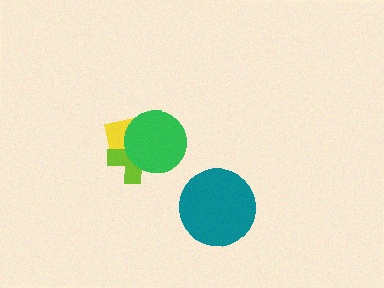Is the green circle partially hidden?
No, no other shape covers it.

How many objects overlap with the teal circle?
0 objects overlap with the teal circle.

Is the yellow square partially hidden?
Yes, it is partially covered by another shape.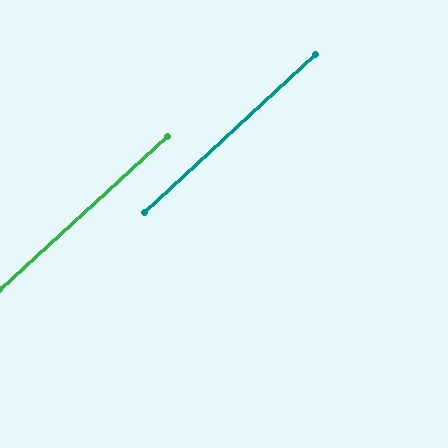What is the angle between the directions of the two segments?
Approximately 0 degrees.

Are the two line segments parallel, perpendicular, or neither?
Parallel — their directions differ by only 0.0°.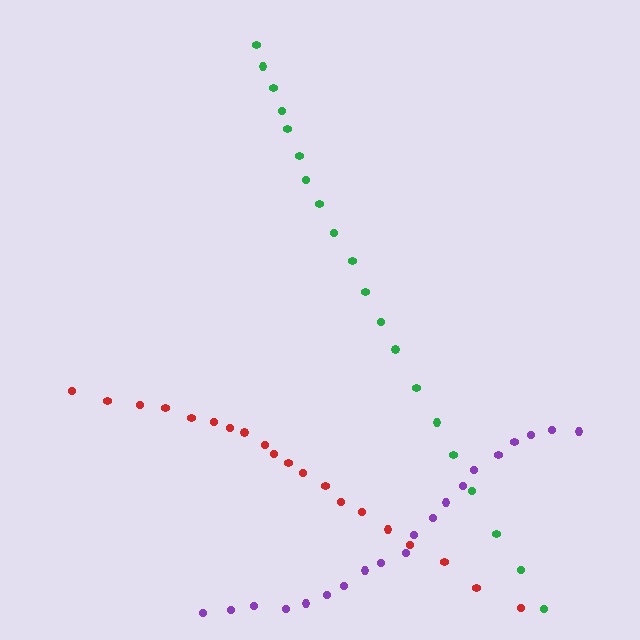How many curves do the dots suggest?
There are 3 distinct paths.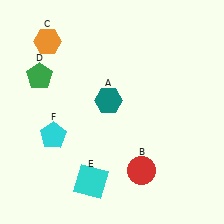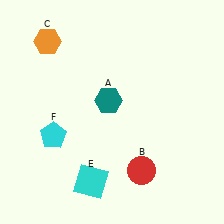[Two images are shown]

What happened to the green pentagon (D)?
The green pentagon (D) was removed in Image 2. It was in the top-left area of Image 1.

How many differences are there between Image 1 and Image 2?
There is 1 difference between the two images.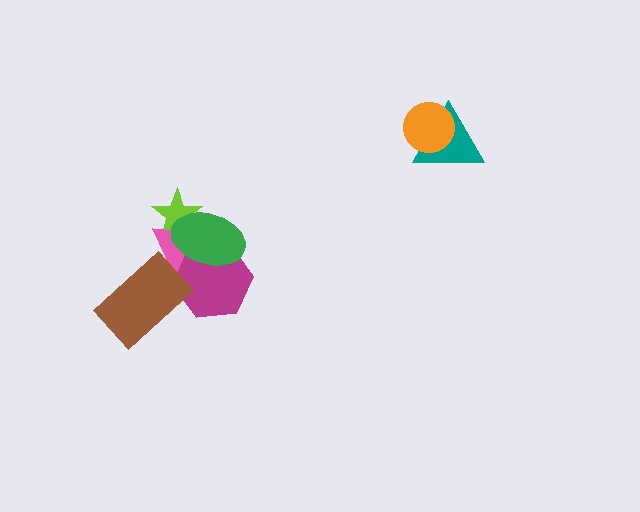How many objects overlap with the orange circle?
1 object overlaps with the orange circle.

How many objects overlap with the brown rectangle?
2 objects overlap with the brown rectangle.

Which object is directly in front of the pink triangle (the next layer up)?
The magenta hexagon is directly in front of the pink triangle.